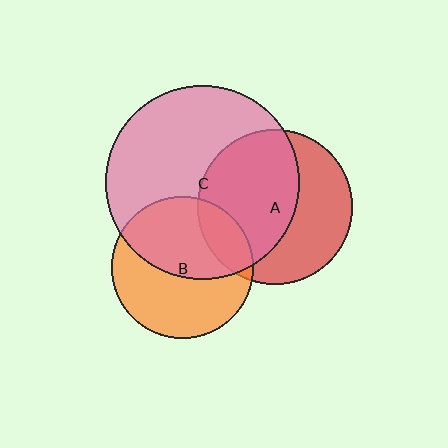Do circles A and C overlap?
Yes.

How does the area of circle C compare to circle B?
Approximately 1.9 times.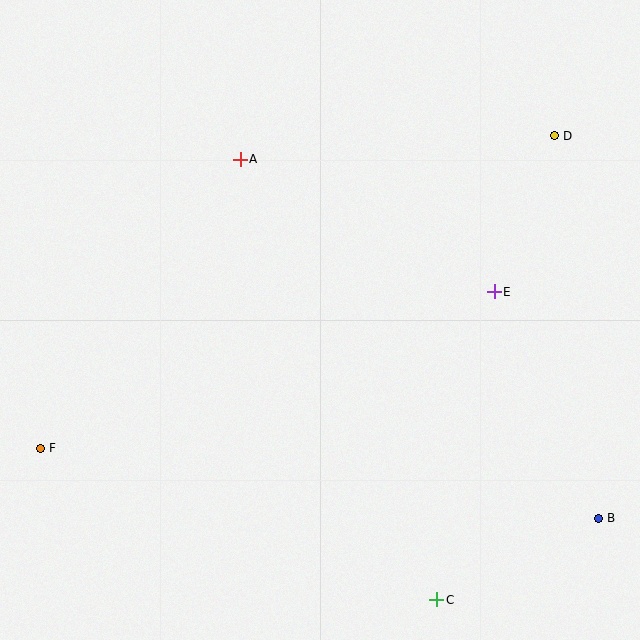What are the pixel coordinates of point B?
Point B is at (598, 518).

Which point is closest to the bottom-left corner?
Point F is closest to the bottom-left corner.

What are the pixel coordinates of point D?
Point D is at (554, 136).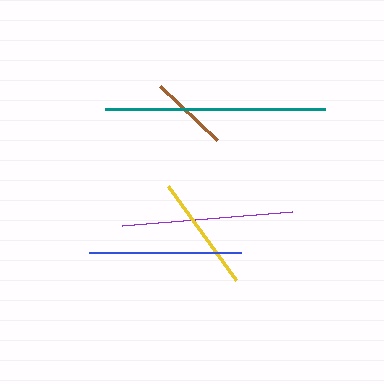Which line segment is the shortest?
The brown line is the shortest at approximately 78 pixels.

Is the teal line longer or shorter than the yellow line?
The teal line is longer than the yellow line.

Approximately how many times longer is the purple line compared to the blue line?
The purple line is approximately 1.1 times the length of the blue line.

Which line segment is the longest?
The teal line is the longest at approximately 220 pixels.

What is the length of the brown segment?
The brown segment is approximately 78 pixels long.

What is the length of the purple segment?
The purple segment is approximately 170 pixels long.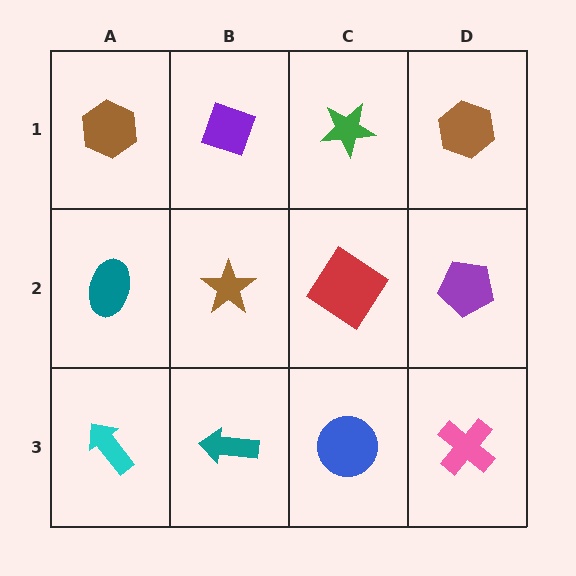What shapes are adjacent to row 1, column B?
A brown star (row 2, column B), a brown hexagon (row 1, column A), a green star (row 1, column C).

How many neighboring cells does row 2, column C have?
4.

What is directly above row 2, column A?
A brown hexagon.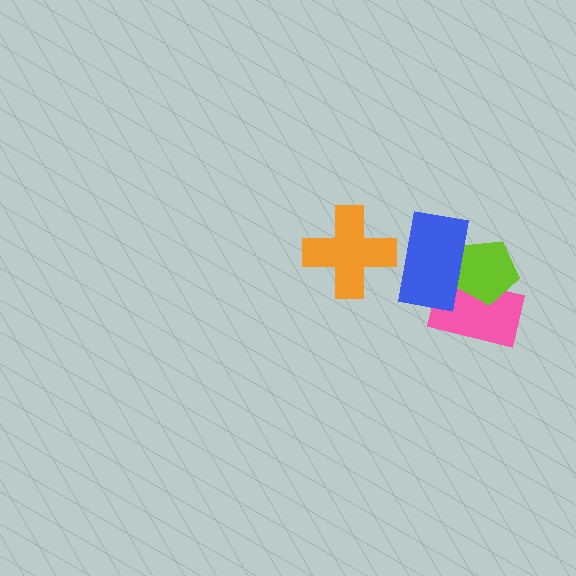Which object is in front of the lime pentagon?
The blue rectangle is in front of the lime pentagon.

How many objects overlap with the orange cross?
0 objects overlap with the orange cross.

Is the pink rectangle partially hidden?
Yes, it is partially covered by another shape.